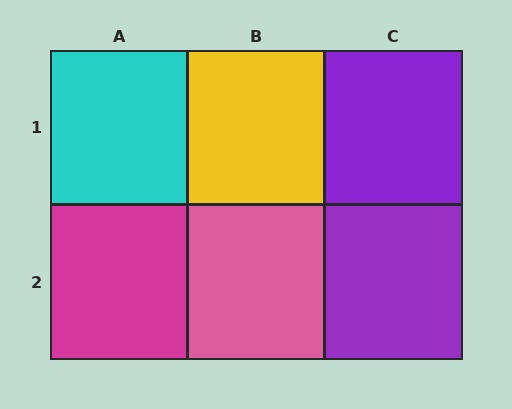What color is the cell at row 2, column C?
Purple.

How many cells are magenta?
1 cell is magenta.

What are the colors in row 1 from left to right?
Cyan, yellow, purple.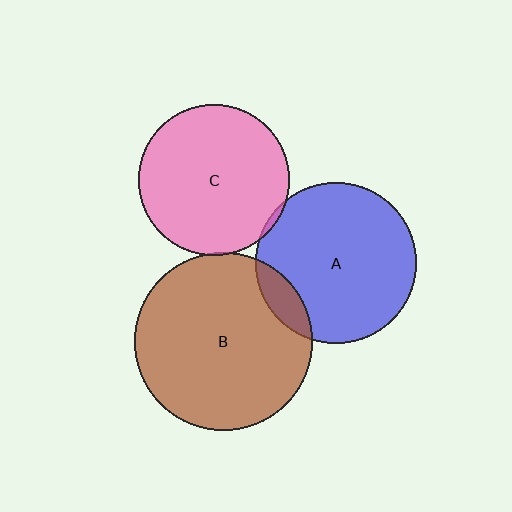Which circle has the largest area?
Circle B (brown).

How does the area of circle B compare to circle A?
Approximately 1.2 times.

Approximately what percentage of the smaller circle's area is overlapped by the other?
Approximately 10%.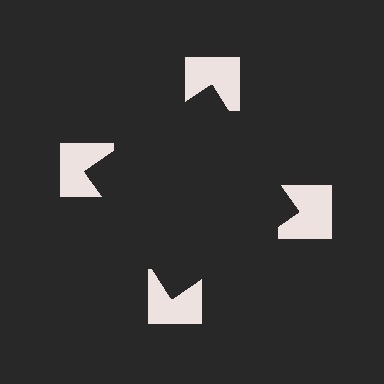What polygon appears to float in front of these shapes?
An illusory square — its edges are inferred from the aligned wedge cuts in the notched squares, not physically drawn.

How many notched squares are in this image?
There are 4 — one at each vertex of the illusory square.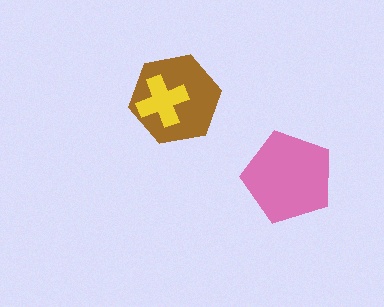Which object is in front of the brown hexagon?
The yellow cross is in front of the brown hexagon.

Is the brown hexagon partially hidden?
Yes, it is partially covered by another shape.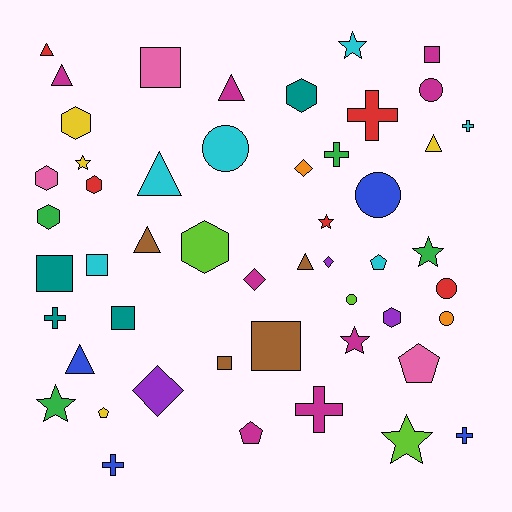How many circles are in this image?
There are 6 circles.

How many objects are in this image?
There are 50 objects.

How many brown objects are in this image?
There are 4 brown objects.